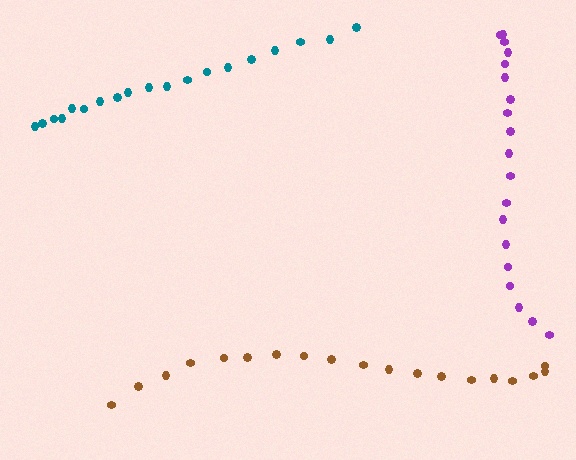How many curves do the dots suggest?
There are 3 distinct paths.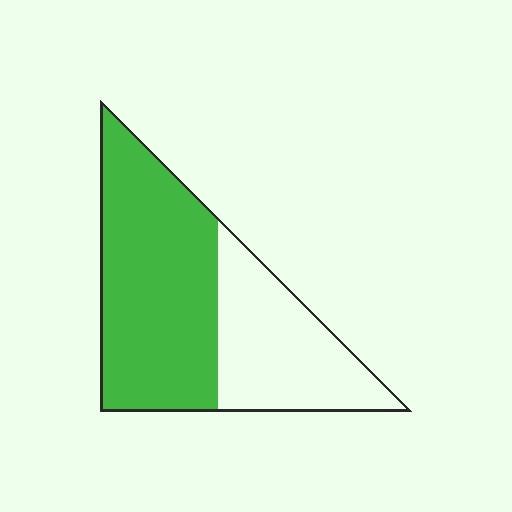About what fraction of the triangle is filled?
About five eighths (5/8).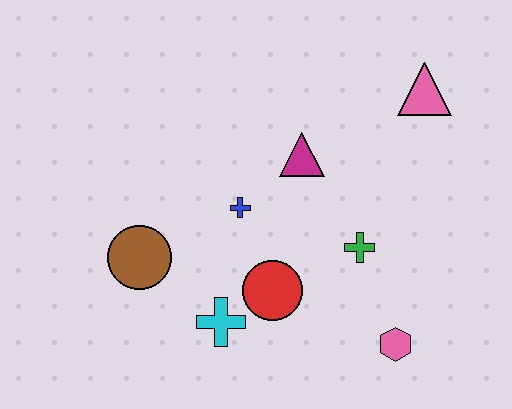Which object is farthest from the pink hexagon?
The brown circle is farthest from the pink hexagon.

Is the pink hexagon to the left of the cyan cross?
No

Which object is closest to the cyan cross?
The red circle is closest to the cyan cross.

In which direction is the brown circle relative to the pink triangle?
The brown circle is to the left of the pink triangle.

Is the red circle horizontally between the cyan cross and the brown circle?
No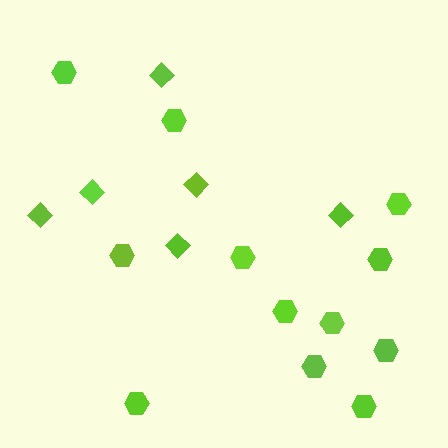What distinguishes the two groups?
There are 2 groups: one group of hexagons (12) and one group of diamonds (6).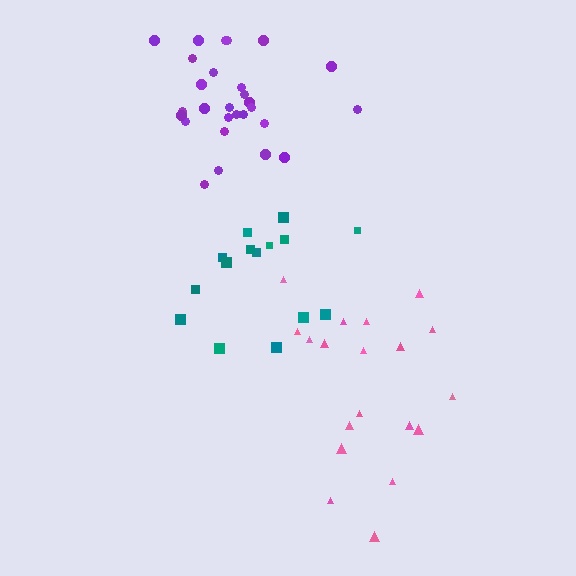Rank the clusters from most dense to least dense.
teal, purple, pink.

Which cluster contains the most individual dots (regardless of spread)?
Purple (28).